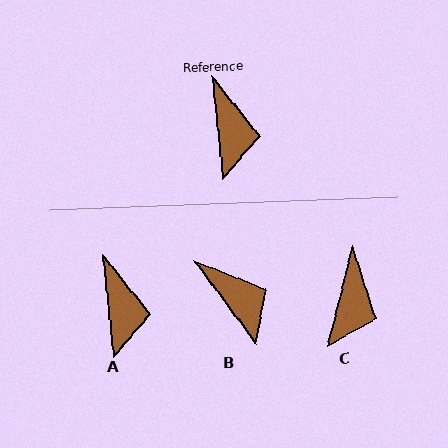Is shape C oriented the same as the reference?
No, it is off by about 21 degrees.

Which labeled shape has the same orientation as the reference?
A.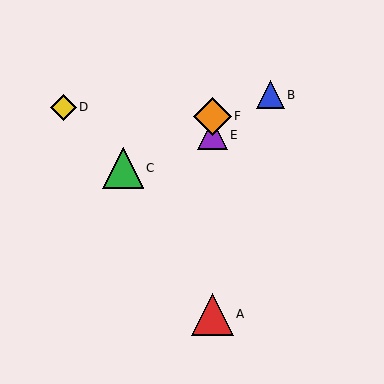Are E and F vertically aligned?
Yes, both are at x≈212.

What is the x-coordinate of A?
Object A is at x≈212.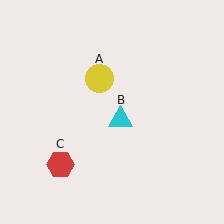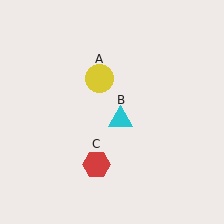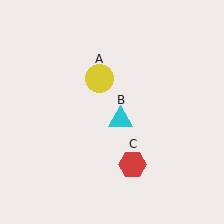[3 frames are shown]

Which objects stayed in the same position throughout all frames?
Yellow circle (object A) and cyan triangle (object B) remained stationary.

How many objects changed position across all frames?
1 object changed position: red hexagon (object C).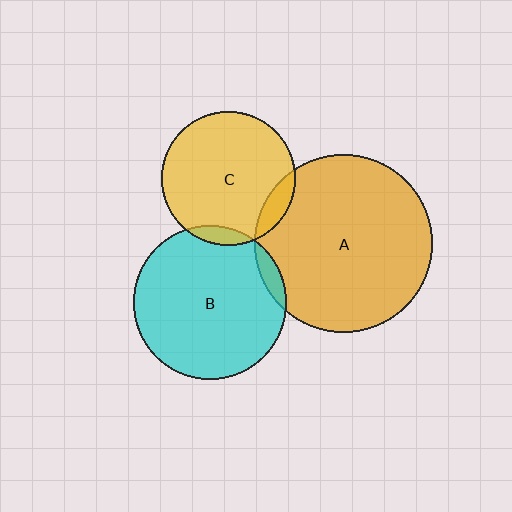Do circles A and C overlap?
Yes.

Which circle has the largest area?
Circle A (orange).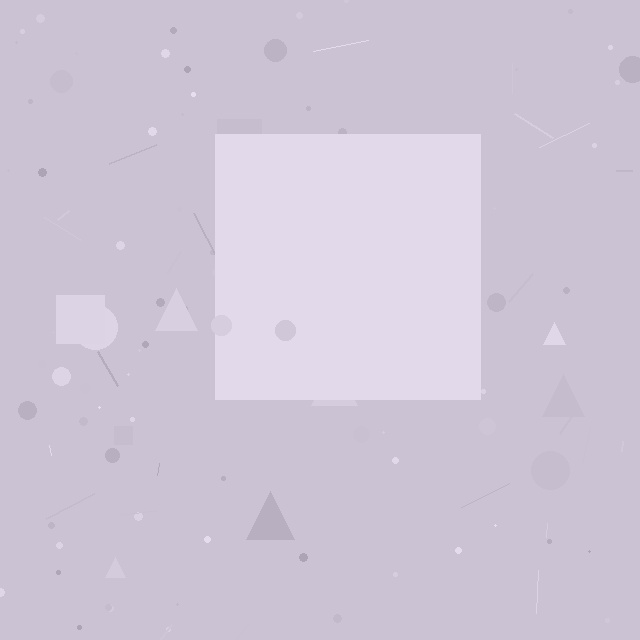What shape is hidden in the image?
A square is hidden in the image.